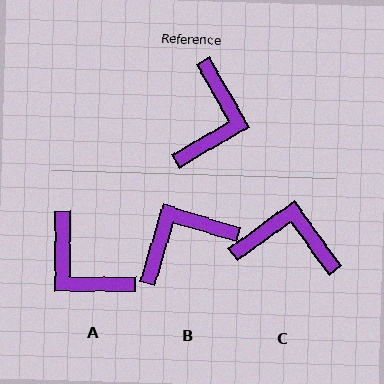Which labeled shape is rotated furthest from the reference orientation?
B, about 133 degrees away.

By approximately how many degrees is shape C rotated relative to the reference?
Approximately 96 degrees counter-clockwise.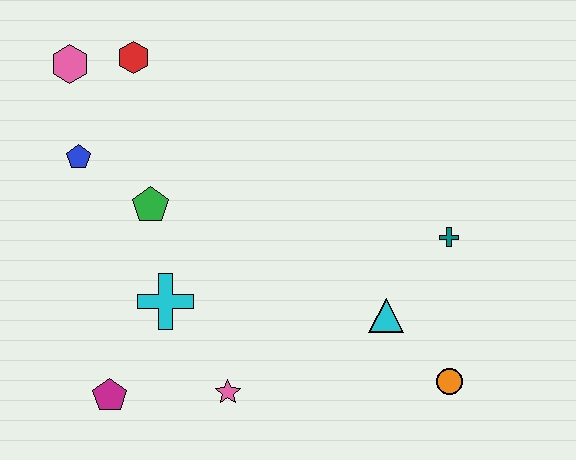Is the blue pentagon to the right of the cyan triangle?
No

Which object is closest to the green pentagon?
The blue pentagon is closest to the green pentagon.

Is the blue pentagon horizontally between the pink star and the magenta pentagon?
No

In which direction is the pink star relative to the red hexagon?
The pink star is below the red hexagon.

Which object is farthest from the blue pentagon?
The orange circle is farthest from the blue pentagon.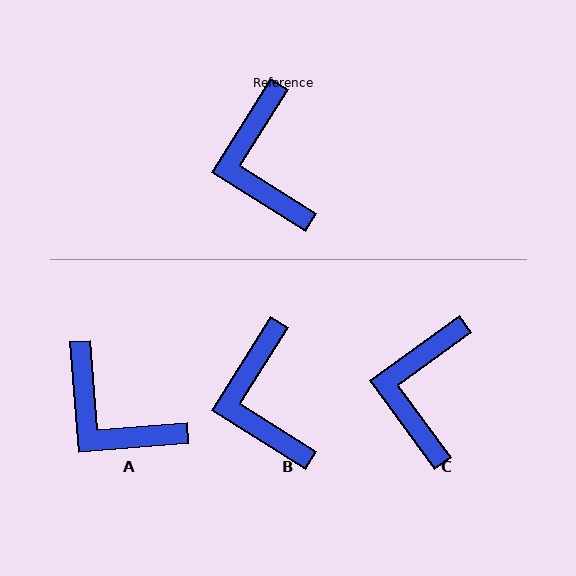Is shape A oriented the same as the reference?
No, it is off by about 37 degrees.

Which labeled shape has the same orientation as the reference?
B.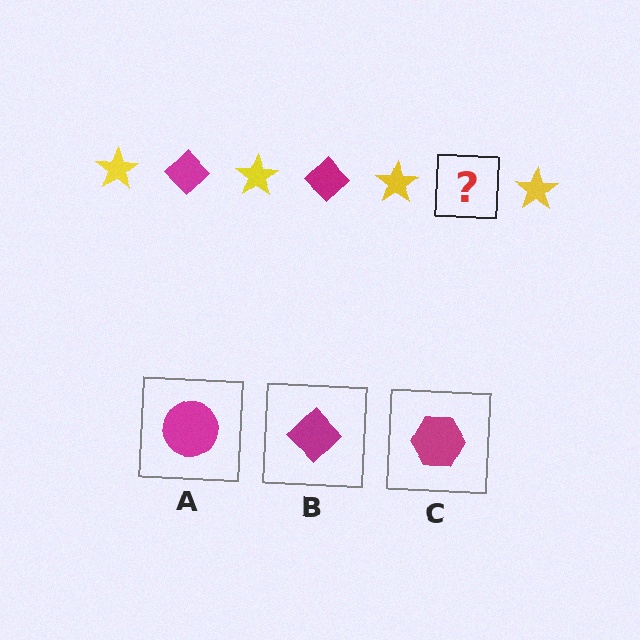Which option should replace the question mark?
Option B.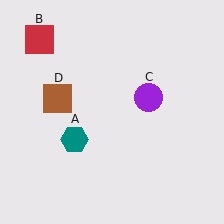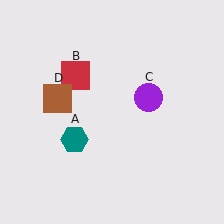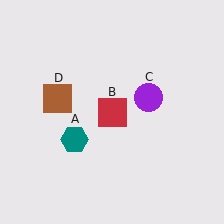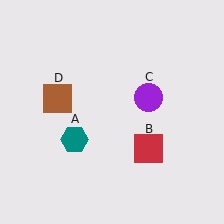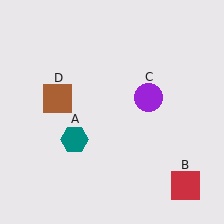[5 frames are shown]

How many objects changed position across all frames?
1 object changed position: red square (object B).